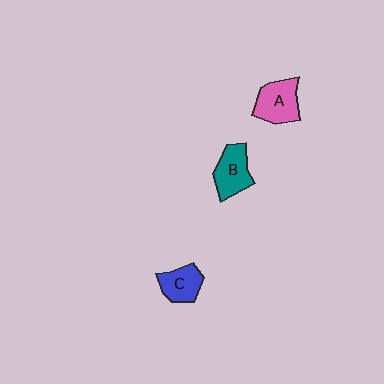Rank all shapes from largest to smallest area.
From largest to smallest: A (pink), B (teal), C (blue).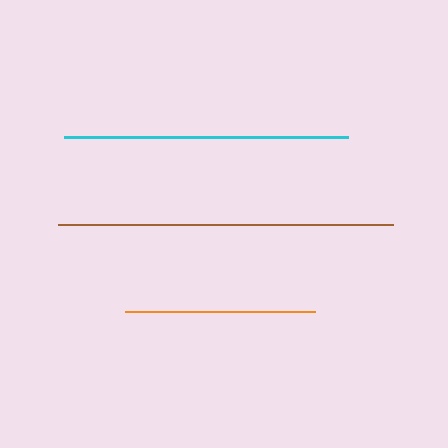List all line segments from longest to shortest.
From longest to shortest: brown, cyan, orange.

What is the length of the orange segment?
The orange segment is approximately 190 pixels long.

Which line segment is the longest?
The brown line is the longest at approximately 335 pixels.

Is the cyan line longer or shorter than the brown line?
The brown line is longer than the cyan line.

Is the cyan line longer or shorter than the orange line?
The cyan line is longer than the orange line.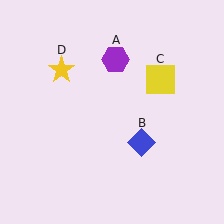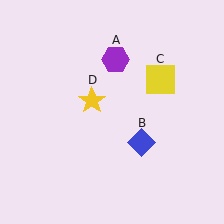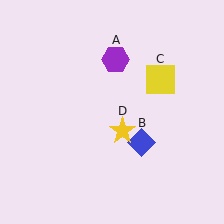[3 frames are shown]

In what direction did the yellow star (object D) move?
The yellow star (object D) moved down and to the right.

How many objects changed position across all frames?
1 object changed position: yellow star (object D).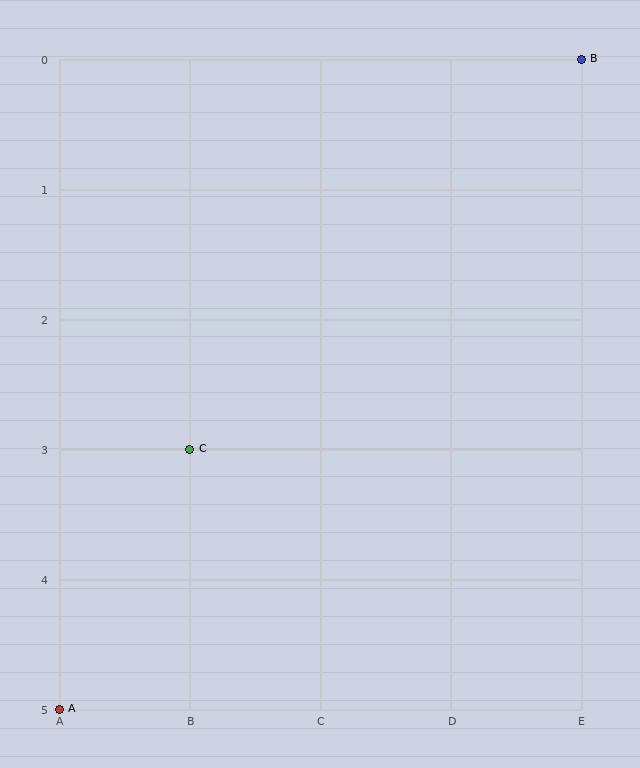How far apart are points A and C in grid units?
Points A and C are 1 column and 2 rows apart (about 2.2 grid units diagonally).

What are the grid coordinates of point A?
Point A is at grid coordinates (A, 5).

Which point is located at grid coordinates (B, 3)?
Point C is at (B, 3).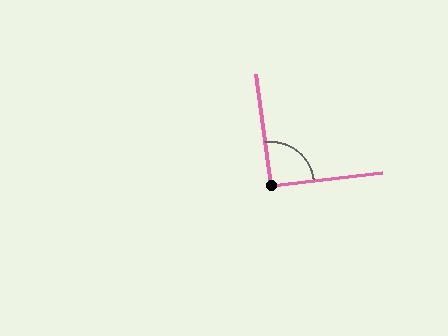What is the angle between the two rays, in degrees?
Approximately 91 degrees.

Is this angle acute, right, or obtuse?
It is approximately a right angle.